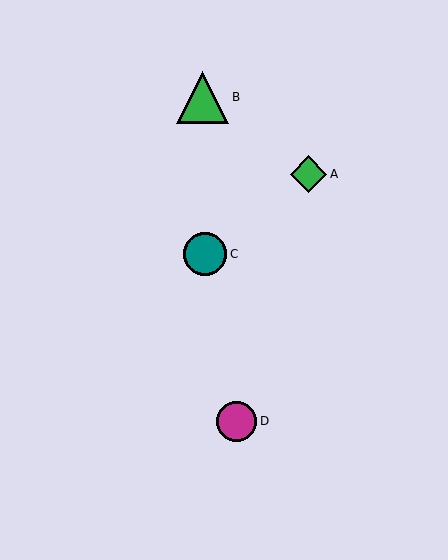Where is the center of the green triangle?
The center of the green triangle is at (202, 97).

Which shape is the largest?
The green triangle (labeled B) is the largest.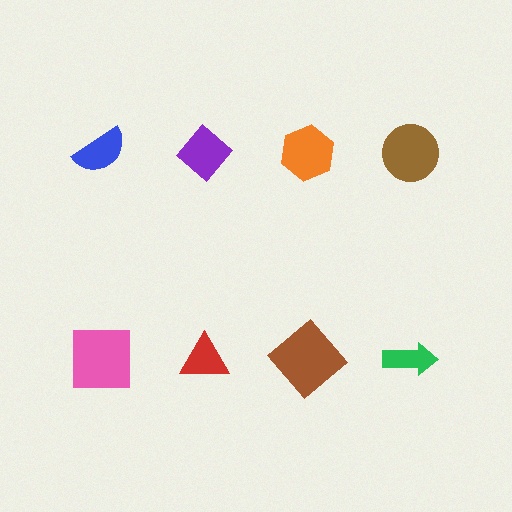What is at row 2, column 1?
A pink square.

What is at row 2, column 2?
A red triangle.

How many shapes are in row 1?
4 shapes.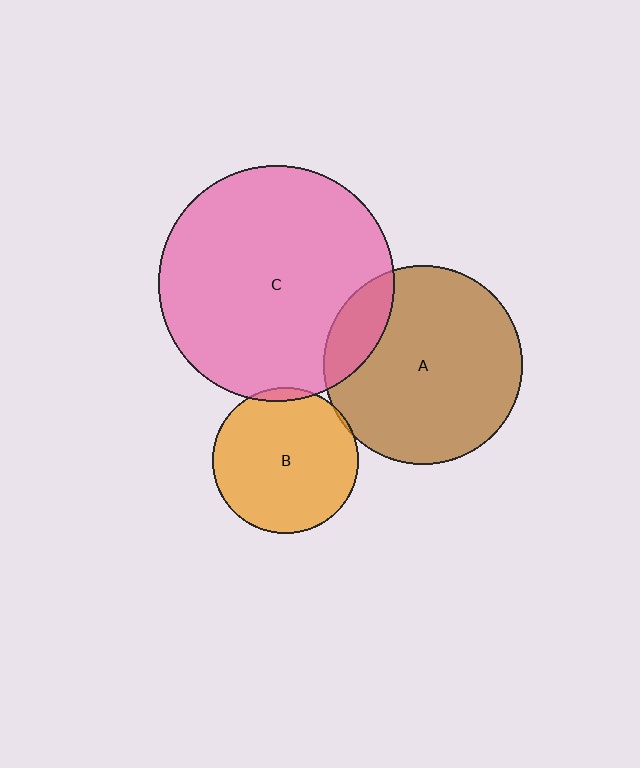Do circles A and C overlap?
Yes.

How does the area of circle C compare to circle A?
Approximately 1.4 times.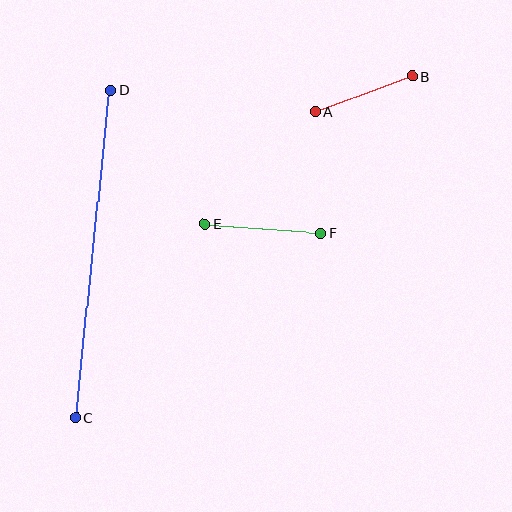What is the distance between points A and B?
The distance is approximately 102 pixels.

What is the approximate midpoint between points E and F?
The midpoint is at approximately (263, 228) pixels.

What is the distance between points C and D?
The distance is approximately 330 pixels.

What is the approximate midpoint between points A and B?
The midpoint is at approximately (364, 94) pixels.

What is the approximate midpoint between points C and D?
The midpoint is at approximately (93, 254) pixels.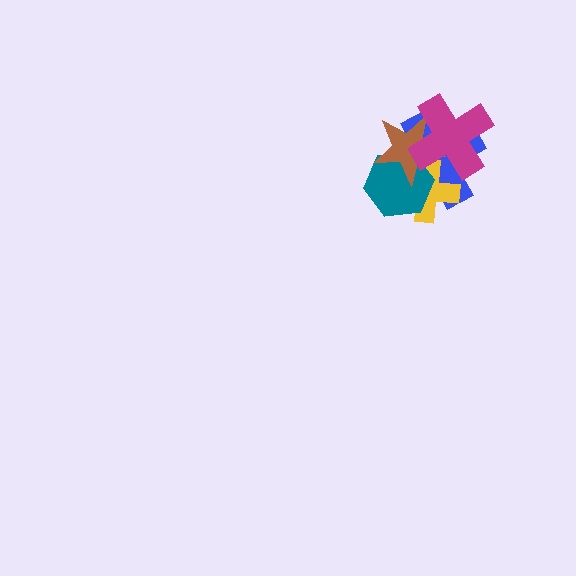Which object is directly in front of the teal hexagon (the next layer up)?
The brown star is directly in front of the teal hexagon.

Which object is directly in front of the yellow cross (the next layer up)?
The teal hexagon is directly in front of the yellow cross.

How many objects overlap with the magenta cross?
4 objects overlap with the magenta cross.